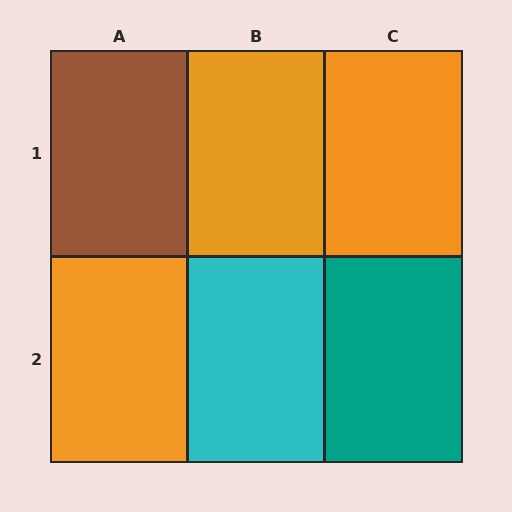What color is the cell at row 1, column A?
Brown.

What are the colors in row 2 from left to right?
Orange, cyan, teal.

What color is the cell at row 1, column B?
Orange.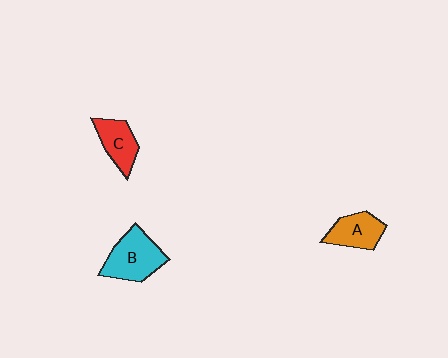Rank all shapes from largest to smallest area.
From largest to smallest: B (cyan), A (orange), C (red).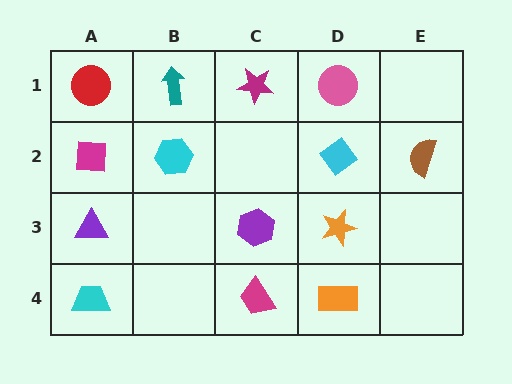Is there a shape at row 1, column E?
No, that cell is empty.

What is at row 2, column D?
A cyan diamond.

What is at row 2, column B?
A cyan hexagon.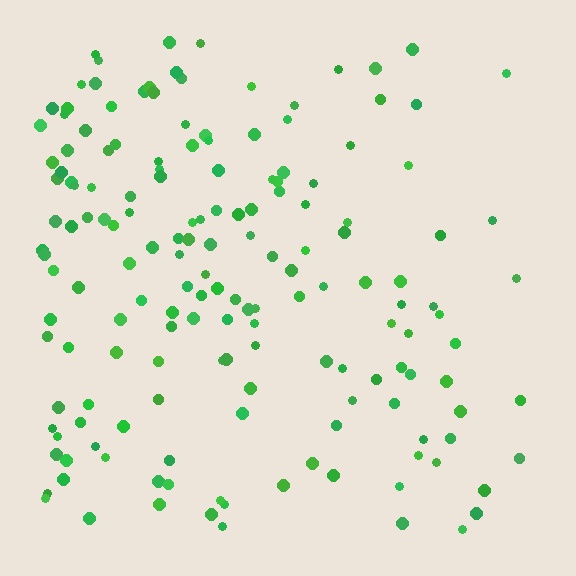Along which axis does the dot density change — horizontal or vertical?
Horizontal.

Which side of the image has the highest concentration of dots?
The left.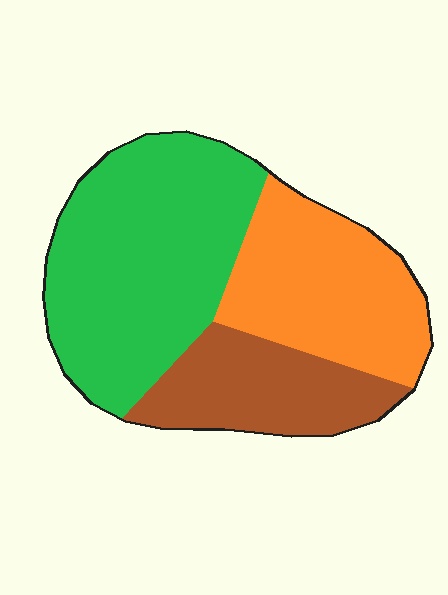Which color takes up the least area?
Brown, at roughly 20%.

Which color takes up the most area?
Green, at roughly 45%.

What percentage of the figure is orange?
Orange covers 31% of the figure.